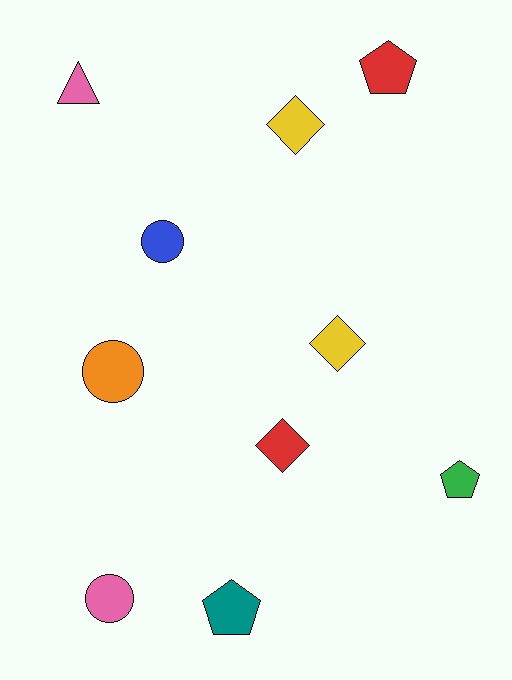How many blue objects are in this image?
There is 1 blue object.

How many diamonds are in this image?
There are 3 diamonds.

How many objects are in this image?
There are 10 objects.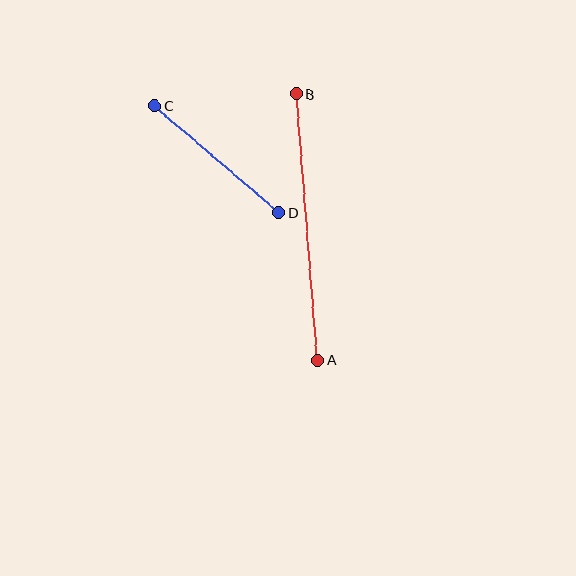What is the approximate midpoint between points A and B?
The midpoint is at approximately (307, 227) pixels.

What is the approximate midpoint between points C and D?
The midpoint is at approximately (217, 159) pixels.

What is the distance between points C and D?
The distance is approximately 164 pixels.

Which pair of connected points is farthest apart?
Points A and B are farthest apart.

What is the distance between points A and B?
The distance is approximately 267 pixels.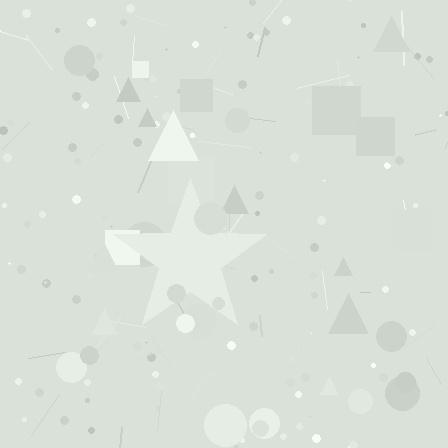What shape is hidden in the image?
A star is hidden in the image.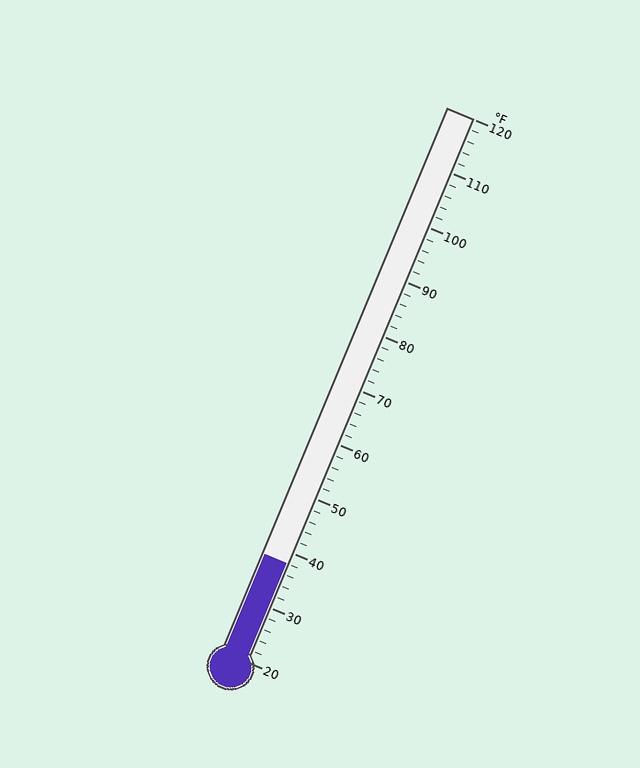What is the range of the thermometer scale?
The thermometer scale ranges from 20°F to 120°F.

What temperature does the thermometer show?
The thermometer shows approximately 38°F.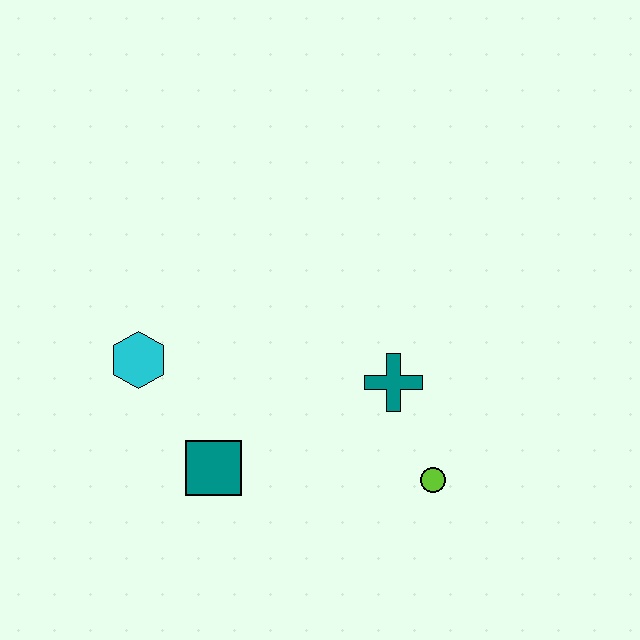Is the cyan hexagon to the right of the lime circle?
No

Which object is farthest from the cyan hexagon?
The lime circle is farthest from the cyan hexagon.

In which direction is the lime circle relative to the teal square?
The lime circle is to the right of the teal square.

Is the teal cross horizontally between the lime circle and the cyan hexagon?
Yes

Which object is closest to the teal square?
The cyan hexagon is closest to the teal square.